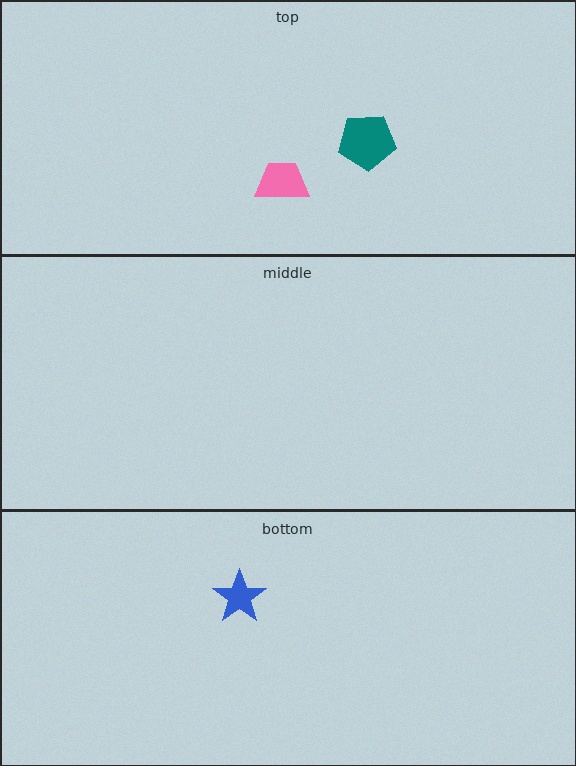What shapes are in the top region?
The pink trapezoid, the teal pentagon.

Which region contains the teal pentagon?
The top region.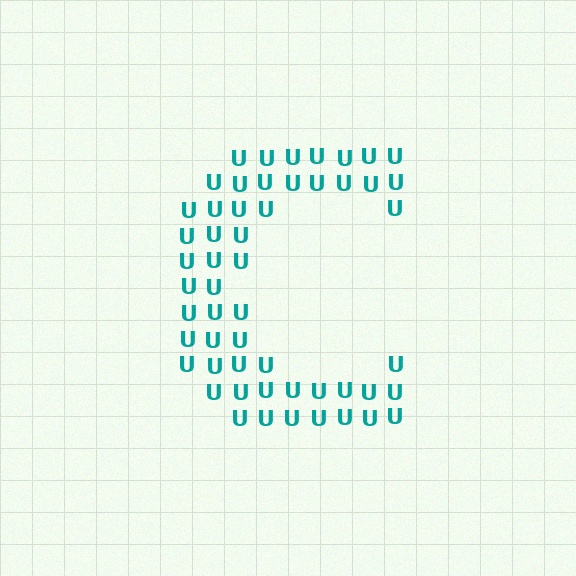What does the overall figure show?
The overall figure shows the letter C.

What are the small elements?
The small elements are letter U's.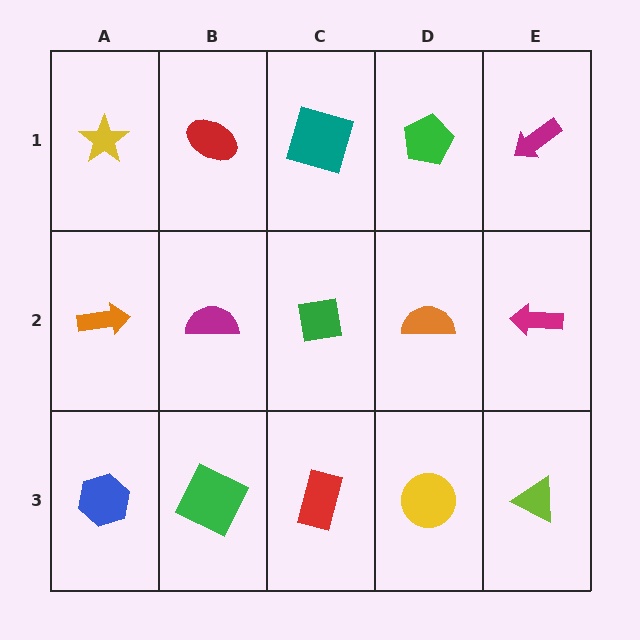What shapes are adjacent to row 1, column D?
An orange semicircle (row 2, column D), a teal square (row 1, column C), a magenta arrow (row 1, column E).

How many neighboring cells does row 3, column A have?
2.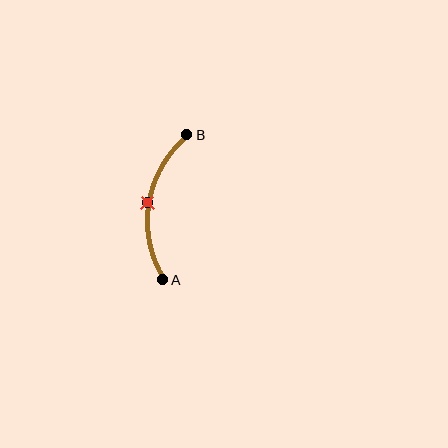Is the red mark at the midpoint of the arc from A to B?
Yes. The red mark lies on the arc at equal arc-length from both A and B — it is the arc midpoint.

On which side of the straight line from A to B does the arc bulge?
The arc bulges to the left of the straight line connecting A and B.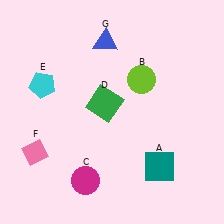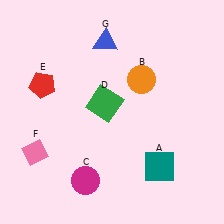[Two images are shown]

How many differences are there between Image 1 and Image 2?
There are 2 differences between the two images.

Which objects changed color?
B changed from lime to orange. E changed from cyan to red.